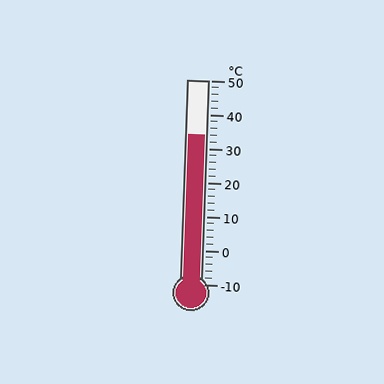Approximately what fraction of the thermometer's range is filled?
The thermometer is filled to approximately 75% of its range.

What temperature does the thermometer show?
The thermometer shows approximately 34°C.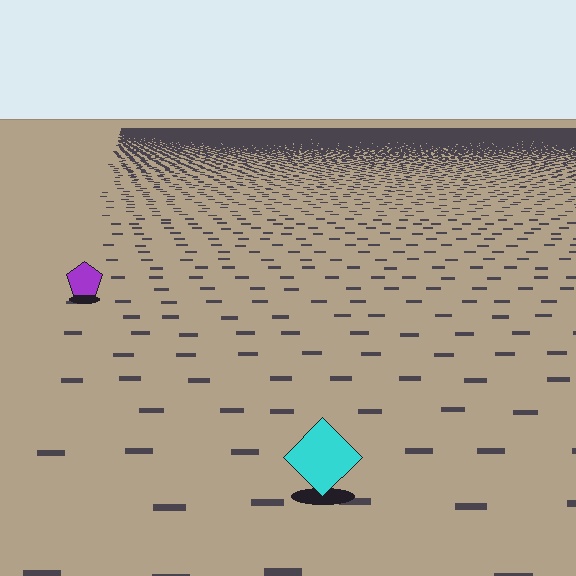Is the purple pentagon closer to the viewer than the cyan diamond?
No. The cyan diamond is closer — you can tell from the texture gradient: the ground texture is coarser near it.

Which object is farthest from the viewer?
The purple pentagon is farthest from the viewer. It appears smaller and the ground texture around it is denser.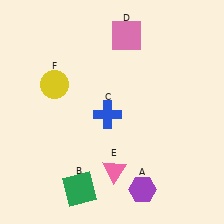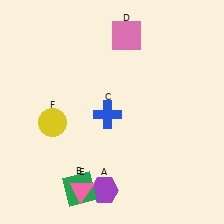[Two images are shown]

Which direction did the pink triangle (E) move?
The pink triangle (E) moved left.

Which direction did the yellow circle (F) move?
The yellow circle (F) moved down.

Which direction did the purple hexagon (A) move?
The purple hexagon (A) moved left.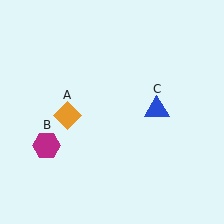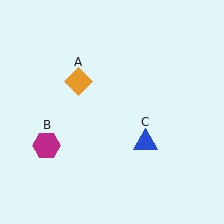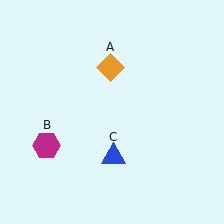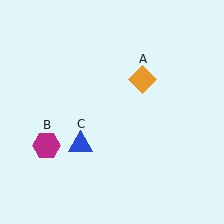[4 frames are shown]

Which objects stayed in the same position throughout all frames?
Magenta hexagon (object B) remained stationary.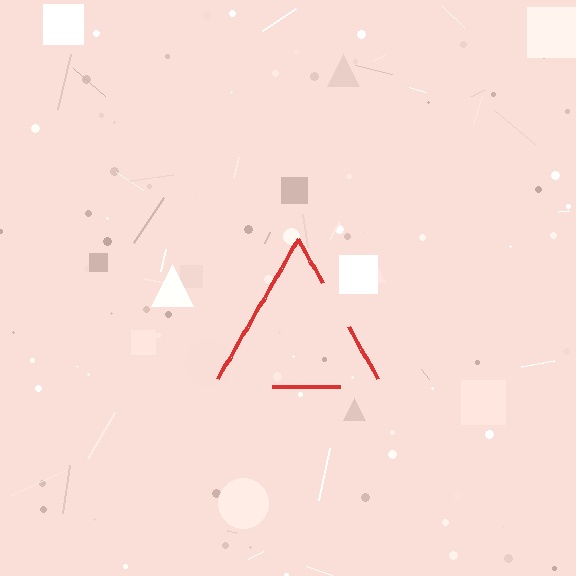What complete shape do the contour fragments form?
The contour fragments form a triangle.